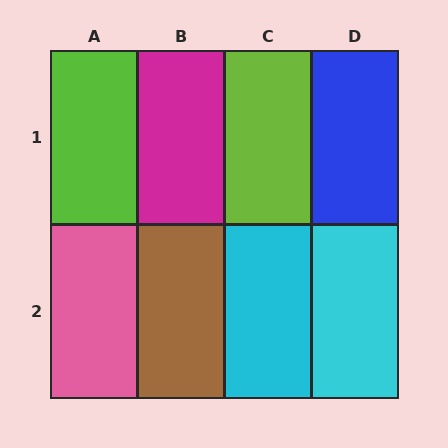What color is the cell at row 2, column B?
Brown.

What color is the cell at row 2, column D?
Cyan.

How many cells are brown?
1 cell is brown.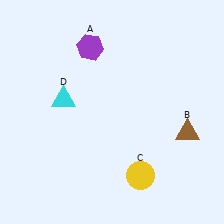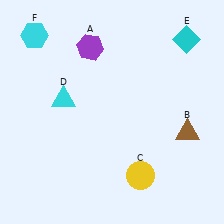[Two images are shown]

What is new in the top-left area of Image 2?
A cyan hexagon (F) was added in the top-left area of Image 2.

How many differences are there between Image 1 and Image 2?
There are 2 differences between the two images.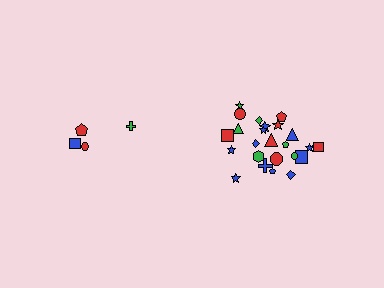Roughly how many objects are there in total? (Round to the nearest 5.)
Roughly 30 objects in total.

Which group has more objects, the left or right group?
The right group.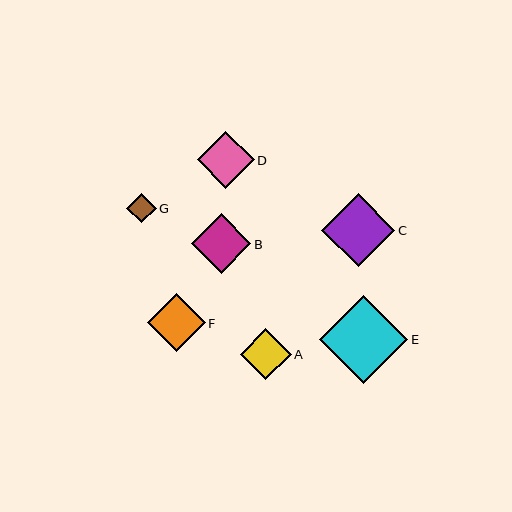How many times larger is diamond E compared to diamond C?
Diamond E is approximately 1.2 times the size of diamond C.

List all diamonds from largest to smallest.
From largest to smallest: E, C, B, F, D, A, G.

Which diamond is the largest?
Diamond E is the largest with a size of approximately 89 pixels.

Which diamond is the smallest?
Diamond G is the smallest with a size of approximately 29 pixels.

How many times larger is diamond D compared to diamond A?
Diamond D is approximately 1.1 times the size of diamond A.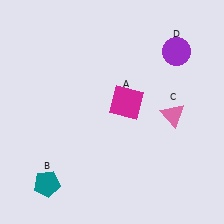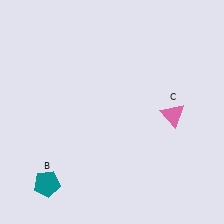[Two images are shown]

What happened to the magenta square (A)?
The magenta square (A) was removed in Image 2. It was in the top-right area of Image 1.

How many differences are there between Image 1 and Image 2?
There are 2 differences between the two images.